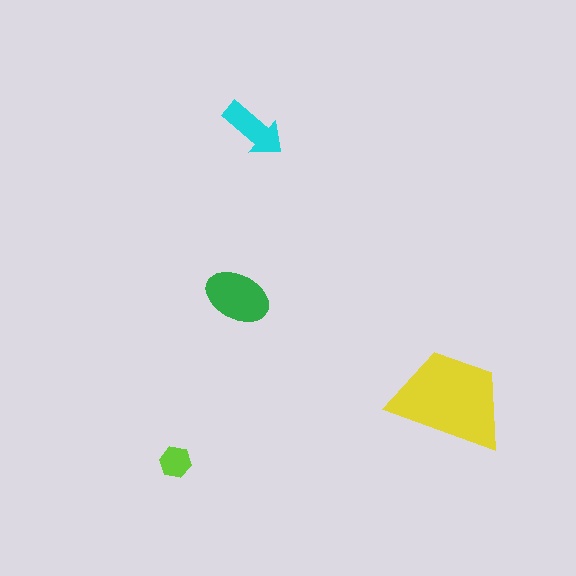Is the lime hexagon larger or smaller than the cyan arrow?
Smaller.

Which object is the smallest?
The lime hexagon.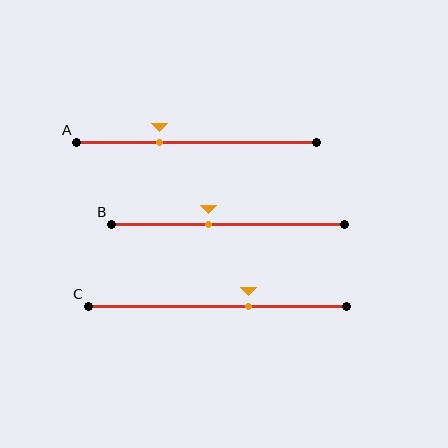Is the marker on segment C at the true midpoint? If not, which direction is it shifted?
No, the marker on segment C is shifted to the right by about 12% of the segment length.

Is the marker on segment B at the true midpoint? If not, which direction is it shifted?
No, the marker on segment B is shifted to the left by about 9% of the segment length.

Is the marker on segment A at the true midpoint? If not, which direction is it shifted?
No, the marker on segment A is shifted to the left by about 15% of the segment length.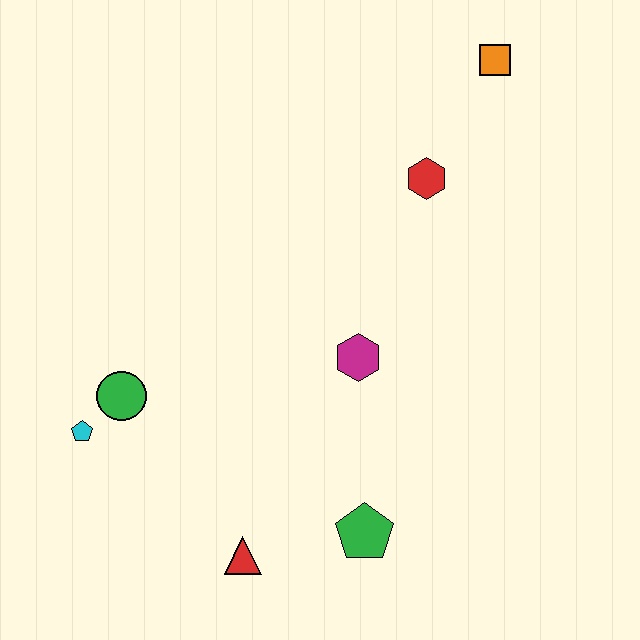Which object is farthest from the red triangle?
The orange square is farthest from the red triangle.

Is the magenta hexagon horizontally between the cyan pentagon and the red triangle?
No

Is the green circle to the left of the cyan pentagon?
No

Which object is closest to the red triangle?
The green pentagon is closest to the red triangle.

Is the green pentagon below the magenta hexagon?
Yes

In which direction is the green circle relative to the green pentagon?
The green circle is to the left of the green pentagon.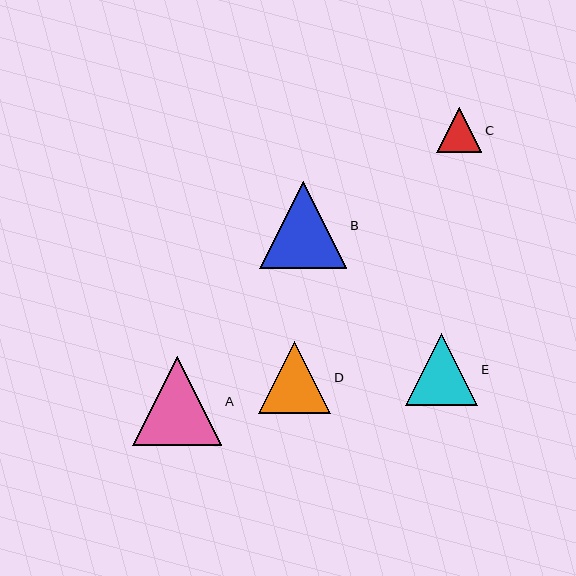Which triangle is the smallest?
Triangle C is the smallest with a size of approximately 45 pixels.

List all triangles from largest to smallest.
From largest to smallest: A, B, D, E, C.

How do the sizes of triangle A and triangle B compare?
Triangle A and triangle B are approximately the same size.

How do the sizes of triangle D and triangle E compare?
Triangle D and triangle E are approximately the same size.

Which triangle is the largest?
Triangle A is the largest with a size of approximately 89 pixels.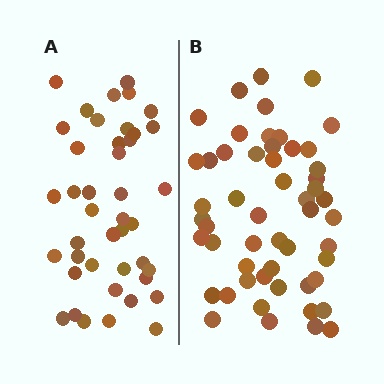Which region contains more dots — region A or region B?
Region B (the right region) has more dots.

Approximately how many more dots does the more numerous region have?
Region B has roughly 12 or so more dots than region A.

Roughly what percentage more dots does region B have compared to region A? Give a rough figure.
About 25% more.